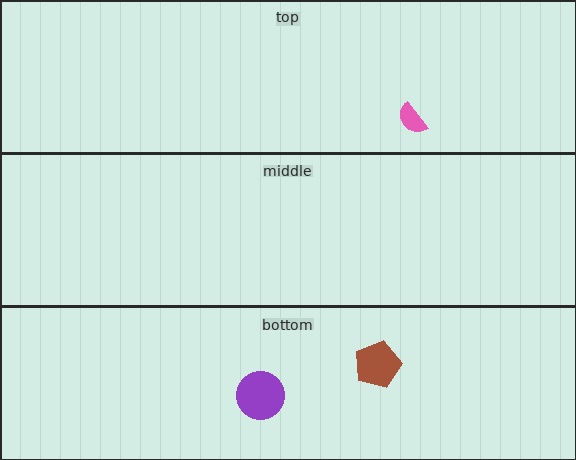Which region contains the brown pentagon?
The bottom region.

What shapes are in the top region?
The pink semicircle.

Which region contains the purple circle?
The bottom region.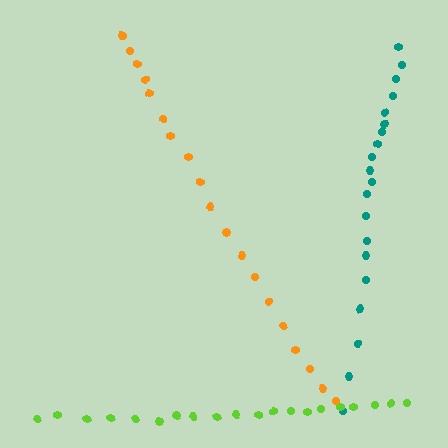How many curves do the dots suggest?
There are 3 distinct paths.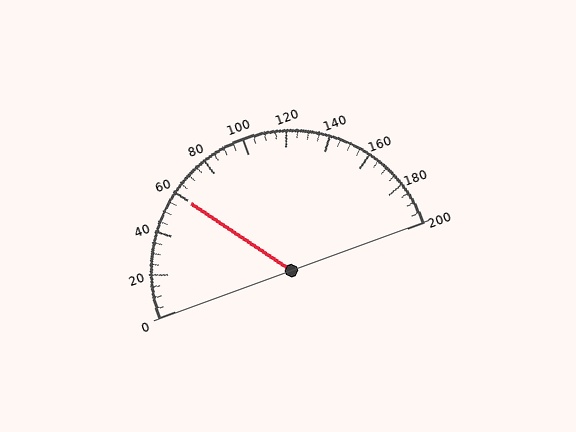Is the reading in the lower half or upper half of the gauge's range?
The reading is in the lower half of the range (0 to 200).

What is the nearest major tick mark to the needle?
The nearest major tick mark is 60.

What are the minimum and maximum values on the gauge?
The gauge ranges from 0 to 200.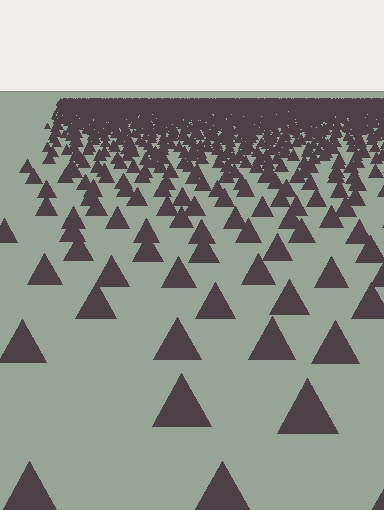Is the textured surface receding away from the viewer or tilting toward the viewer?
The surface is receding away from the viewer. Texture elements get smaller and denser toward the top.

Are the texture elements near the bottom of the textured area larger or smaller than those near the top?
Larger. Near the bottom, elements are closer to the viewer and appear at a bigger on-screen size.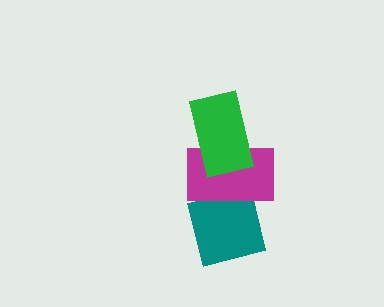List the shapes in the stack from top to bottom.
From top to bottom: the green rectangle, the magenta rectangle, the teal square.